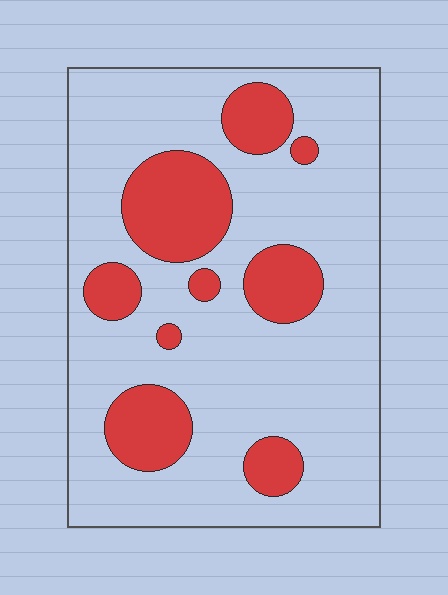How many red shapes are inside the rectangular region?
9.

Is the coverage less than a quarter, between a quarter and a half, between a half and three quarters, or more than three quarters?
Less than a quarter.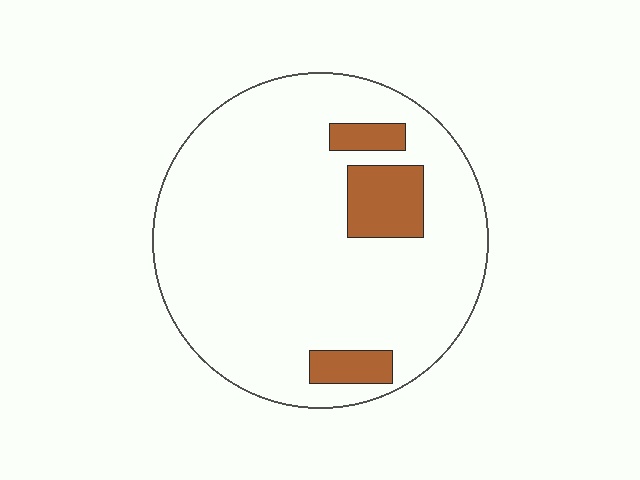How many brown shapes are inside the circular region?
3.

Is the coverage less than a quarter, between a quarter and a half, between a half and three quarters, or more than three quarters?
Less than a quarter.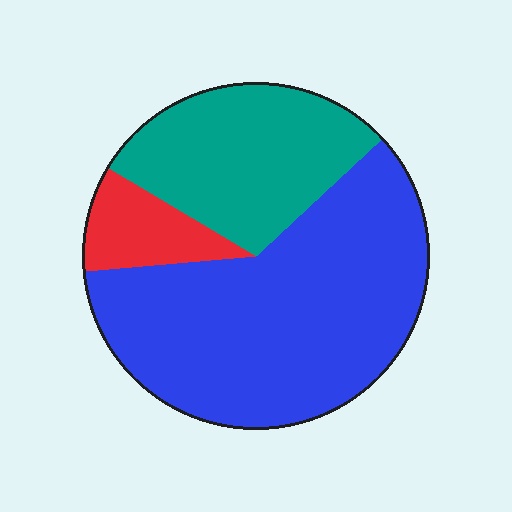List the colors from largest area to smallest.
From largest to smallest: blue, teal, red.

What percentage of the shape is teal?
Teal takes up about one third (1/3) of the shape.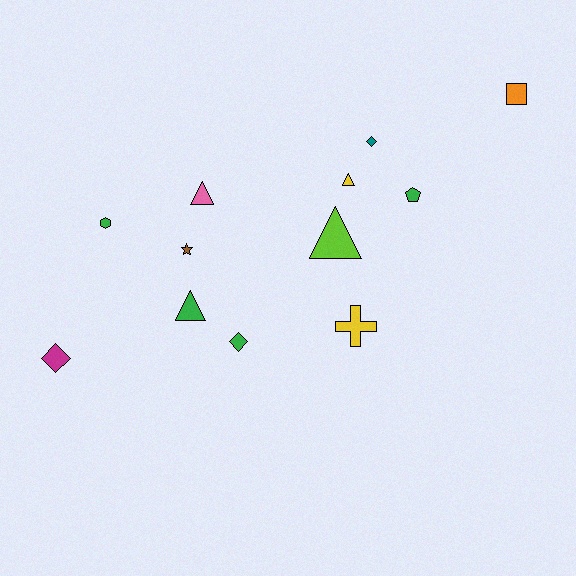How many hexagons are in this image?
There is 1 hexagon.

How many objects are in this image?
There are 12 objects.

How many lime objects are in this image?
There is 1 lime object.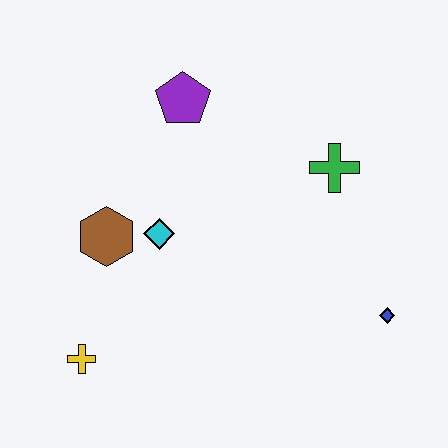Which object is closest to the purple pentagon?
The cyan diamond is closest to the purple pentagon.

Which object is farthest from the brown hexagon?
The blue diamond is farthest from the brown hexagon.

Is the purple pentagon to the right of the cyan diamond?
Yes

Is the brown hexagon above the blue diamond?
Yes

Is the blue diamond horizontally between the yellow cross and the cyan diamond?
No